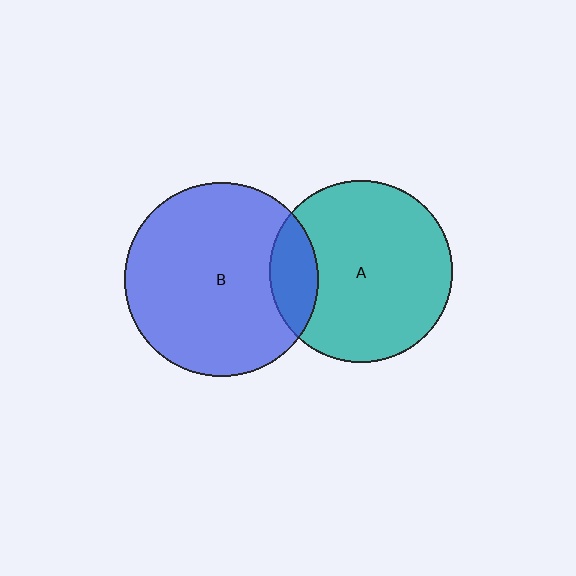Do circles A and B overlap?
Yes.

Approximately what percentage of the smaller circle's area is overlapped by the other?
Approximately 15%.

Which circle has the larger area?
Circle B (blue).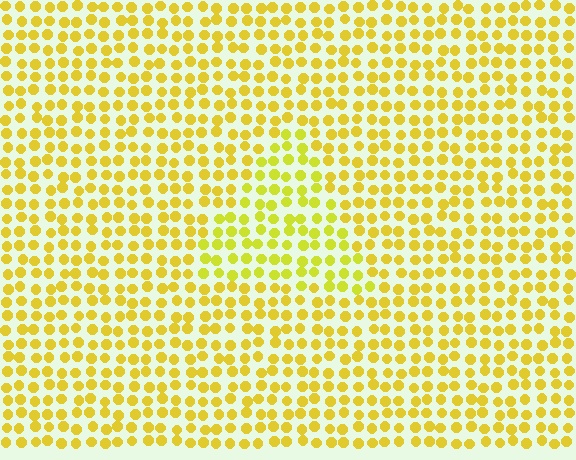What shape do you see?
I see a triangle.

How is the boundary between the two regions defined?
The boundary is defined purely by a slight shift in hue (about 15 degrees). Spacing, size, and orientation are identical on both sides.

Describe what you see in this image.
The image is filled with small yellow elements in a uniform arrangement. A triangle-shaped region is visible where the elements are tinted to a slightly different hue, forming a subtle color boundary.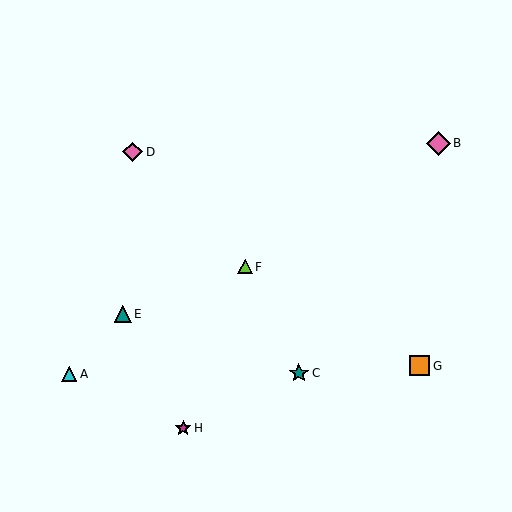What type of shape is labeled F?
Shape F is a lime triangle.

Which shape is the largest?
The pink diamond (labeled B) is the largest.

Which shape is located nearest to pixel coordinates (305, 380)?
The teal star (labeled C) at (299, 373) is nearest to that location.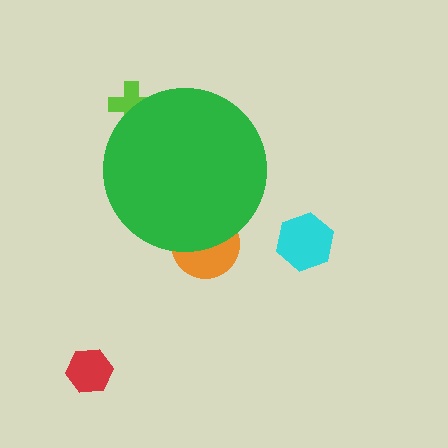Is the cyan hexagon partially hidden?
No, the cyan hexagon is fully visible.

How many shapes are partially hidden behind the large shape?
2 shapes are partially hidden.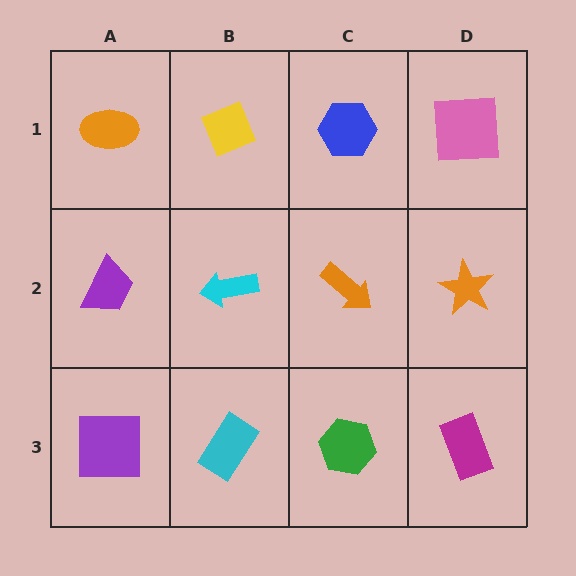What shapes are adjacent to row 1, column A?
A purple trapezoid (row 2, column A), a yellow diamond (row 1, column B).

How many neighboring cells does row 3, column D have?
2.